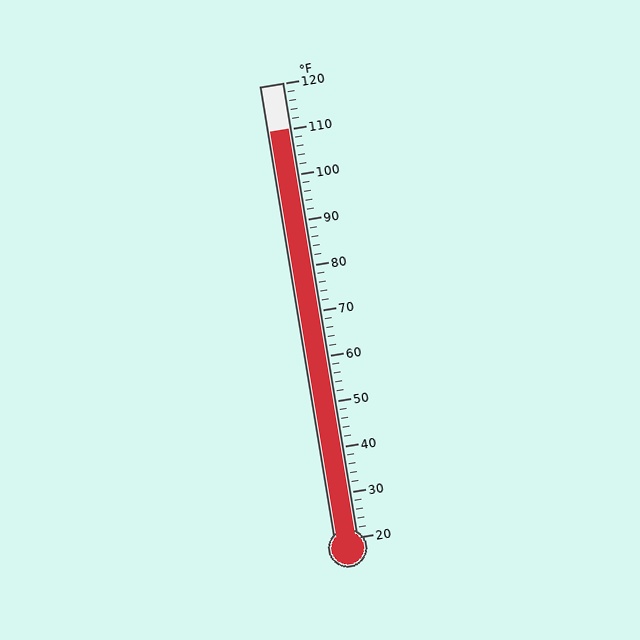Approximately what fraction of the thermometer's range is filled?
The thermometer is filled to approximately 90% of its range.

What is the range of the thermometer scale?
The thermometer scale ranges from 20°F to 120°F.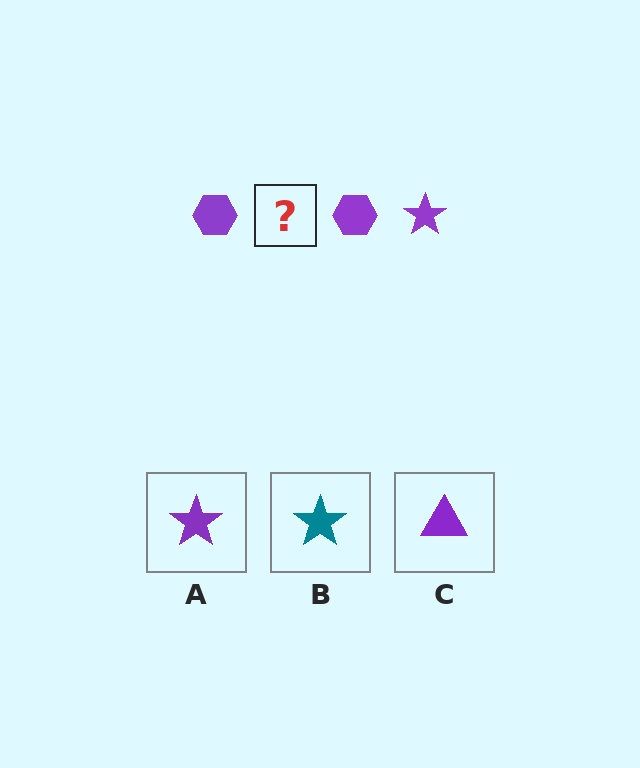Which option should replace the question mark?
Option A.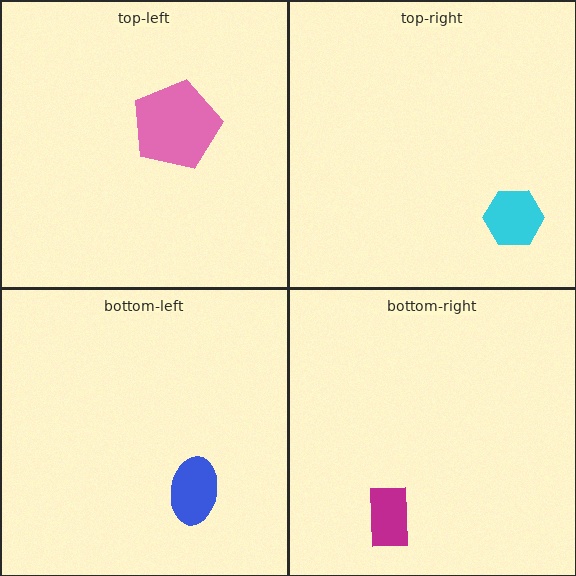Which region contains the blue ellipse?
The bottom-left region.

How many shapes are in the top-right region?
1.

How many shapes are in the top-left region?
1.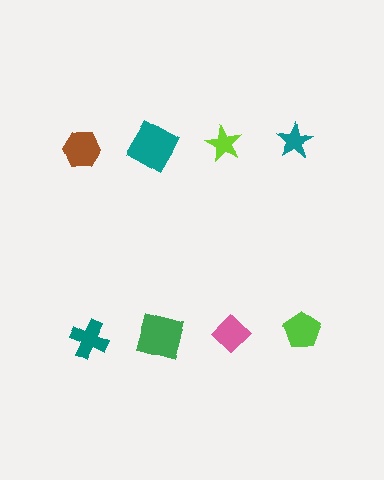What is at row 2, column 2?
A green square.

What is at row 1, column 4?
A teal star.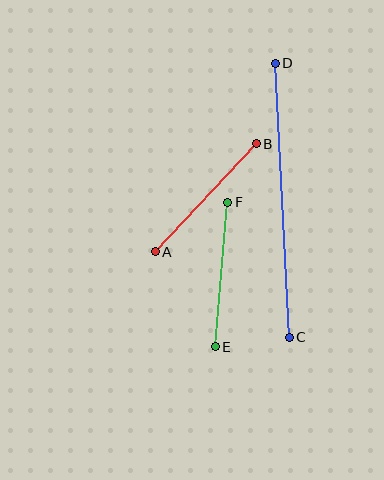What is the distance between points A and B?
The distance is approximately 148 pixels.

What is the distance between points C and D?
The distance is approximately 274 pixels.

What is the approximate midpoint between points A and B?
The midpoint is at approximately (206, 198) pixels.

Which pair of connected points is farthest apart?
Points C and D are farthest apart.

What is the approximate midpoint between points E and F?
The midpoint is at approximately (222, 274) pixels.